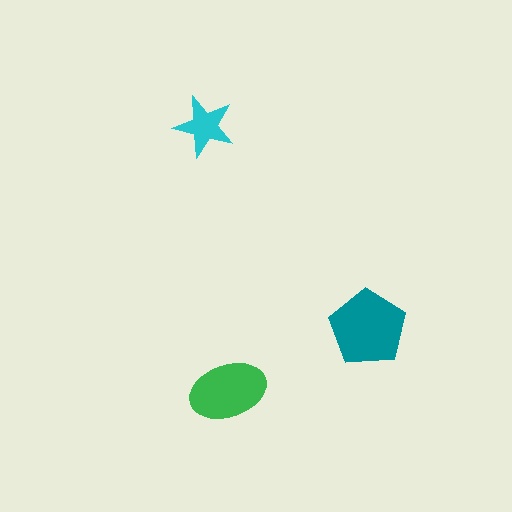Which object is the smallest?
The cyan star.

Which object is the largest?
The teal pentagon.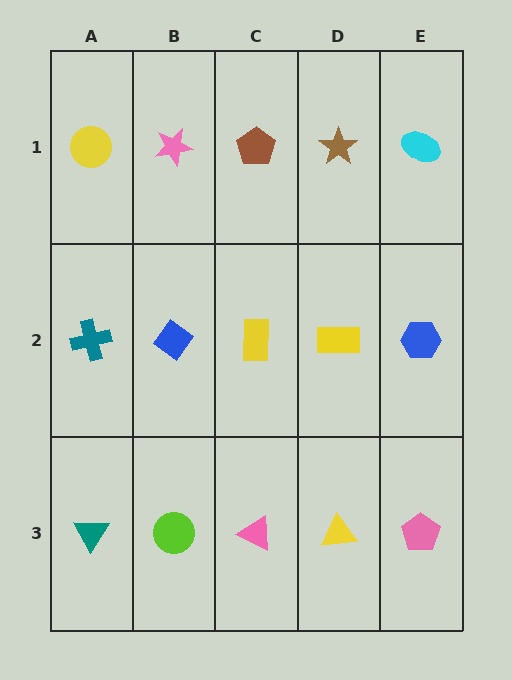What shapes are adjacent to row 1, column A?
A teal cross (row 2, column A), a pink star (row 1, column B).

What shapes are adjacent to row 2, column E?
A cyan ellipse (row 1, column E), a pink pentagon (row 3, column E), a yellow rectangle (row 2, column D).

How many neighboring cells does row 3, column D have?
3.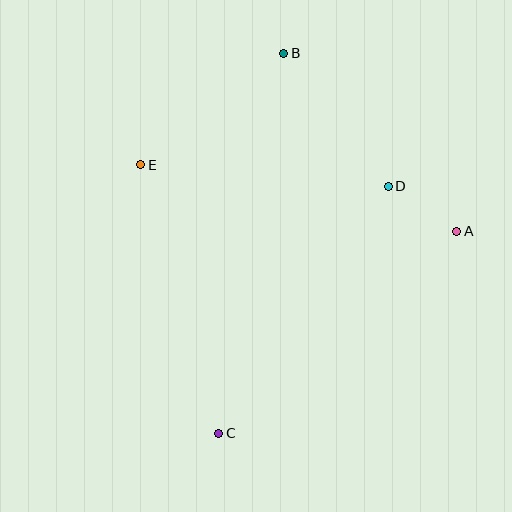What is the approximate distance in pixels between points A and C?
The distance between A and C is approximately 312 pixels.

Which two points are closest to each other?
Points A and D are closest to each other.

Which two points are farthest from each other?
Points B and C are farthest from each other.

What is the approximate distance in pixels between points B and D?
The distance between B and D is approximately 169 pixels.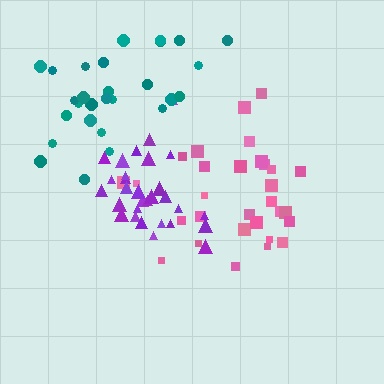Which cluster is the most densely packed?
Purple.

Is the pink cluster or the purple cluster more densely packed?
Purple.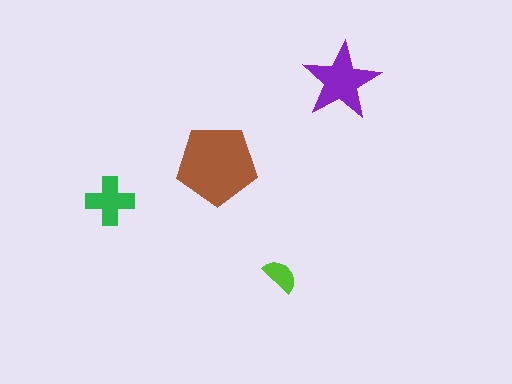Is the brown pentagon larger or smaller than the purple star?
Larger.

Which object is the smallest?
The lime semicircle.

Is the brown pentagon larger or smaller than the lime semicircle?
Larger.